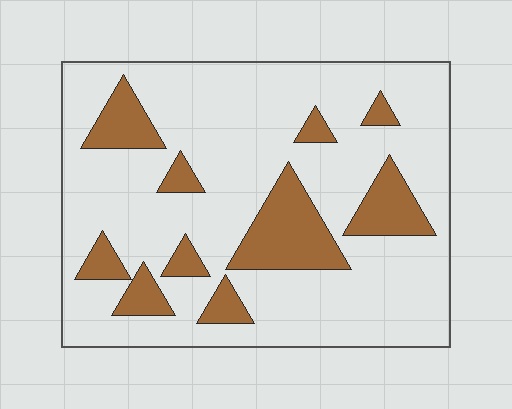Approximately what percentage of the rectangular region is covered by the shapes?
Approximately 20%.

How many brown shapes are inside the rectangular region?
10.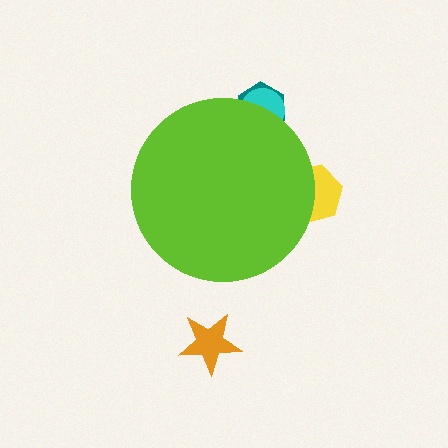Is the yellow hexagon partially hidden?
Yes, the yellow hexagon is partially hidden behind the lime circle.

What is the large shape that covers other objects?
A lime circle.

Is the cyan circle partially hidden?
Yes, the cyan circle is partially hidden behind the lime circle.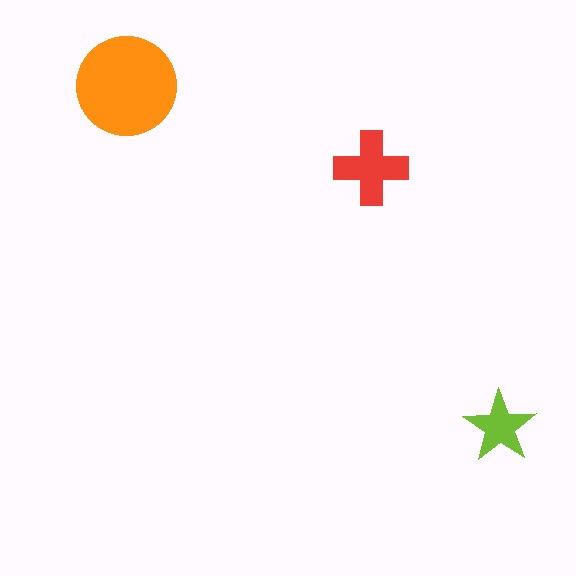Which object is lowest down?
The lime star is bottommost.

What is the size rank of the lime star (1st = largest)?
3rd.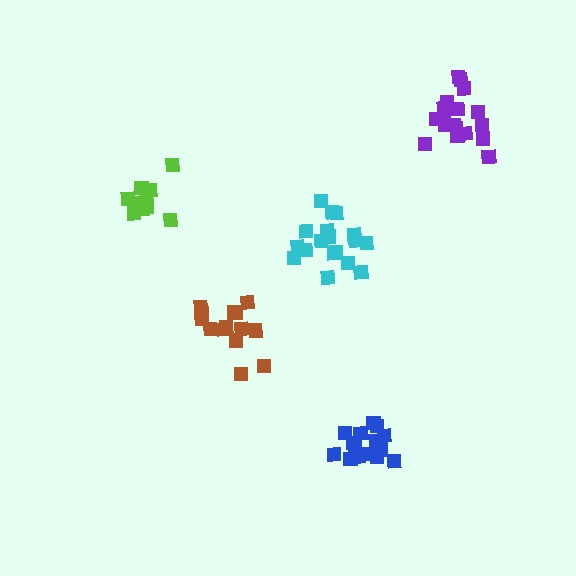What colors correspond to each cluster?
The clusters are colored: blue, purple, brown, cyan, lime.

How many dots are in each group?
Group 1: 16 dots, Group 2: 18 dots, Group 3: 14 dots, Group 4: 18 dots, Group 5: 12 dots (78 total).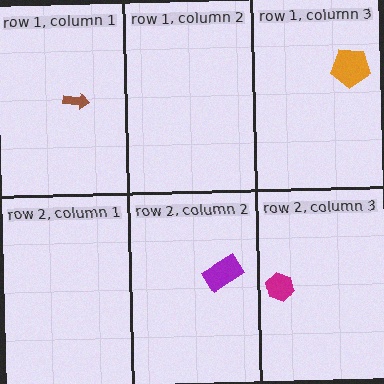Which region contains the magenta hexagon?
The row 2, column 3 region.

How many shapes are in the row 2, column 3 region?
1.